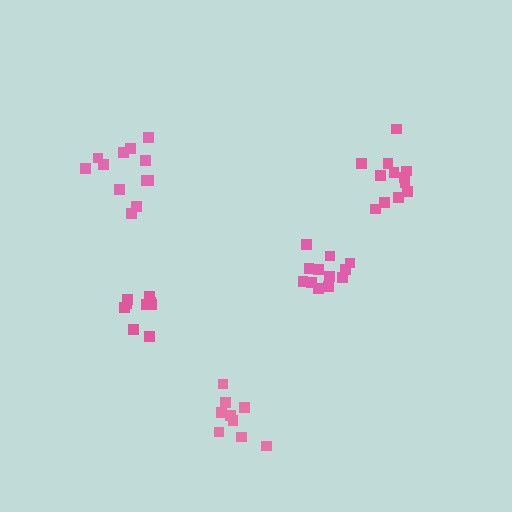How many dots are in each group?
Group 1: 12 dots, Group 2: 12 dots, Group 3: 9 dots, Group 4: 12 dots, Group 5: 9 dots (54 total).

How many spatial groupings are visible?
There are 5 spatial groupings.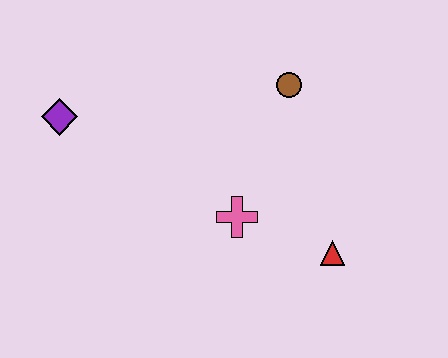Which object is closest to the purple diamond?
The pink cross is closest to the purple diamond.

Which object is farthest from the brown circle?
The purple diamond is farthest from the brown circle.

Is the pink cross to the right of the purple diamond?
Yes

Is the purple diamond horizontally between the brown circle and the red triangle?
No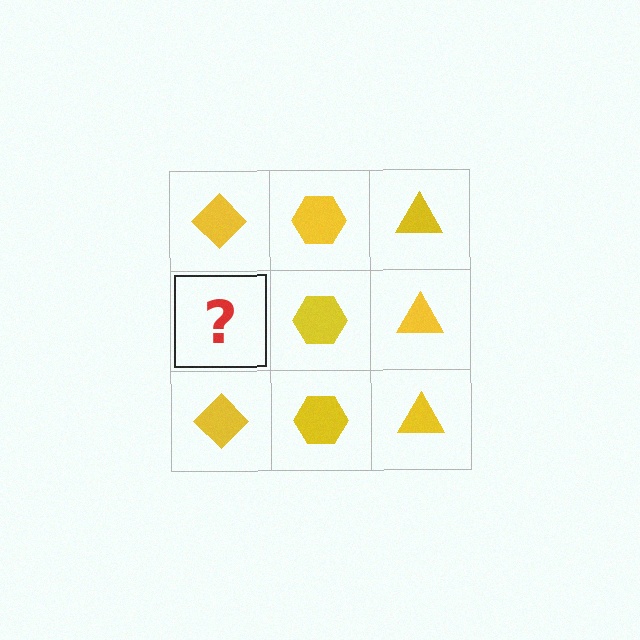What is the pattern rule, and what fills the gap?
The rule is that each column has a consistent shape. The gap should be filled with a yellow diamond.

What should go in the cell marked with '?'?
The missing cell should contain a yellow diamond.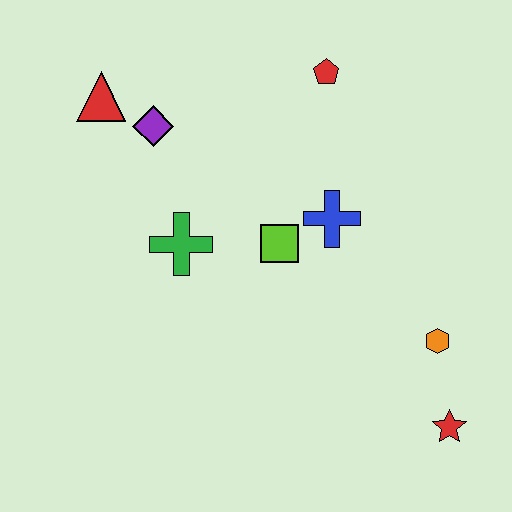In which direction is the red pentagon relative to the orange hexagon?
The red pentagon is above the orange hexagon.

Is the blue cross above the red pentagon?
No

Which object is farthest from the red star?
The red triangle is farthest from the red star.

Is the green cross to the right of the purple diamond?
Yes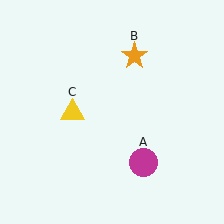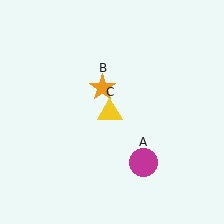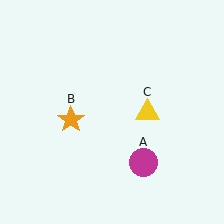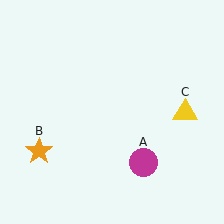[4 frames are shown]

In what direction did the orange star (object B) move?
The orange star (object B) moved down and to the left.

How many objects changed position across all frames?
2 objects changed position: orange star (object B), yellow triangle (object C).